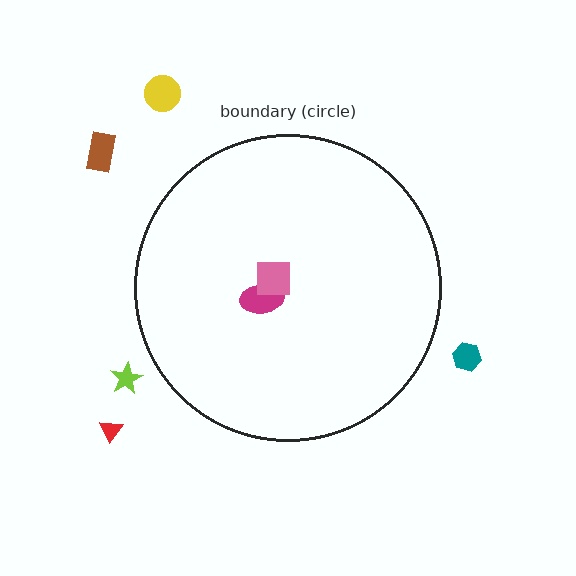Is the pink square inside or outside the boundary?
Inside.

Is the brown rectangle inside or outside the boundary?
Outside.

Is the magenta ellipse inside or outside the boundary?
Inside.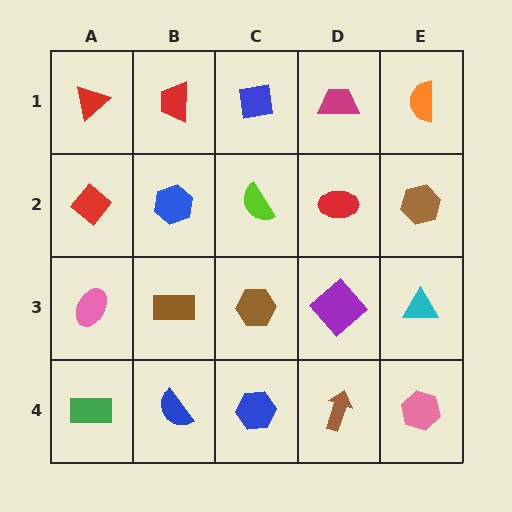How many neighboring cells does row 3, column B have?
4.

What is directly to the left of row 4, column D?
A blue hexagon.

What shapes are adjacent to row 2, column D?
A magenta trapezoid (row 1, column D), a purple diamond (row 3, column D), a lime semicircle (row 2, column C), a brown hexagon (row 2, column E).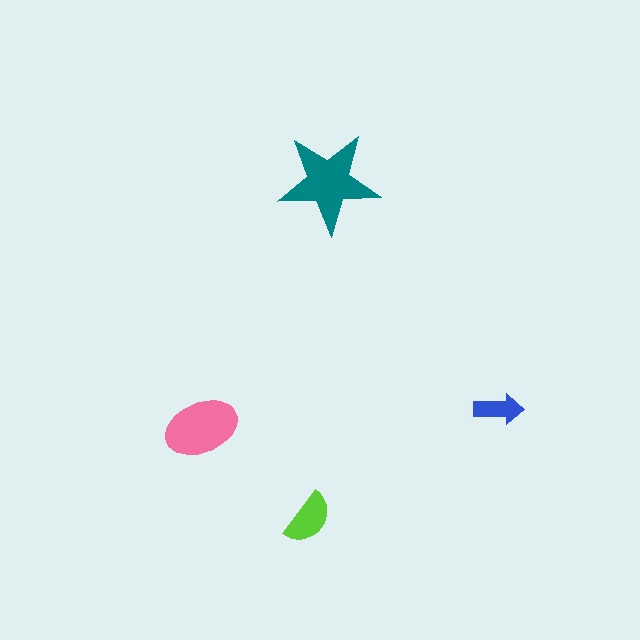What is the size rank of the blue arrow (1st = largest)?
4th.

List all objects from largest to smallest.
The teal star, the pink ellipse, the lime semicircle, the blue arrow.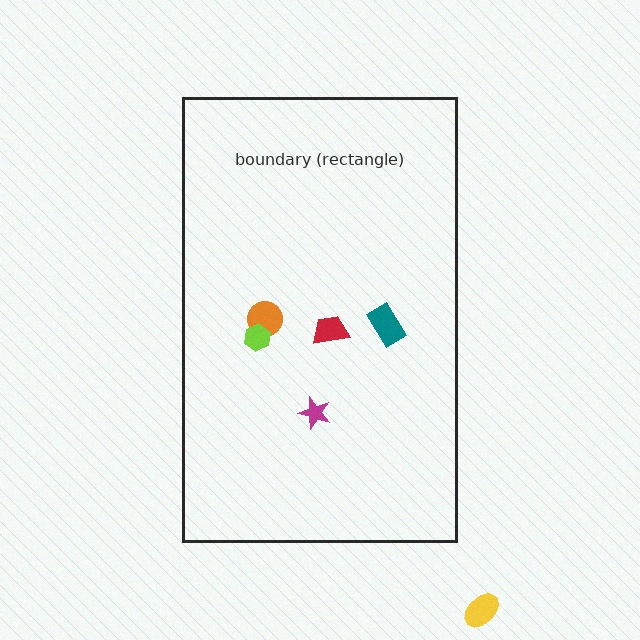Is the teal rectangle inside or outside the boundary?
Inside.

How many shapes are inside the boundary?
5 inside, 1 outside.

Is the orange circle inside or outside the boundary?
Inside.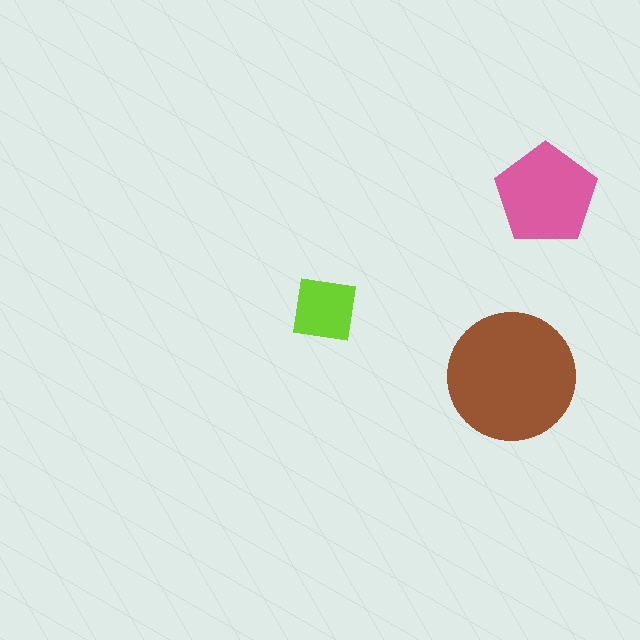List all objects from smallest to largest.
The lime square, the pink pentagon, the brown circle.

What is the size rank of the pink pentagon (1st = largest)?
2nd.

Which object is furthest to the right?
The pink pentagon is rightmost.